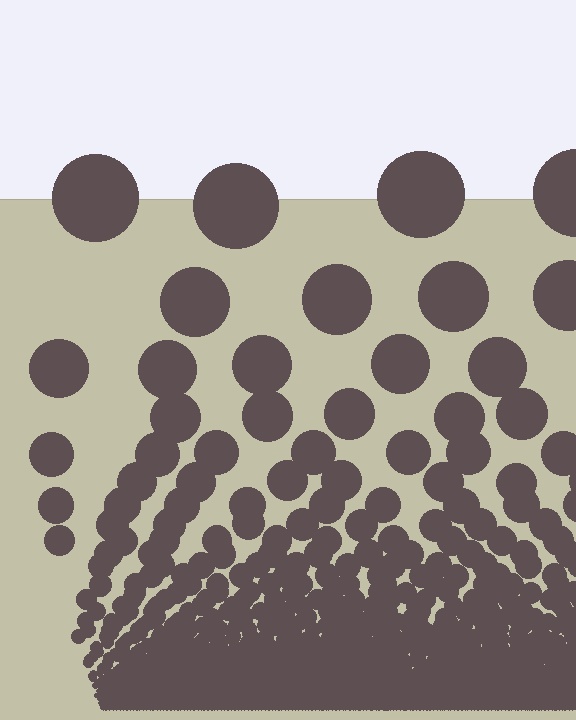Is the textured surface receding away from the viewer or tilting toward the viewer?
The surface appears to tilt toward the viewer. Texture elements get larger and sparser toward the top.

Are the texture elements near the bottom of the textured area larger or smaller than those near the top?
Smaller. The gradient is inverted — elements near the bottom are smaller and denser.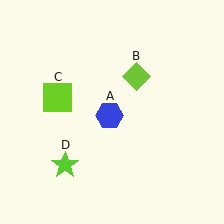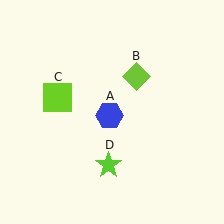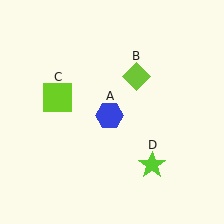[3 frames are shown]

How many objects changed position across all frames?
1 object changed position: lime star (object D).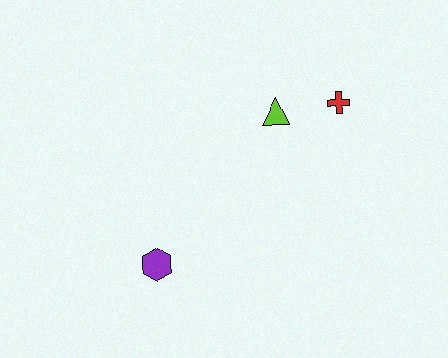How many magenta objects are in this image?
There are no magenta objects.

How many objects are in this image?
There are 3 objects.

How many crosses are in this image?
There is 1 cross.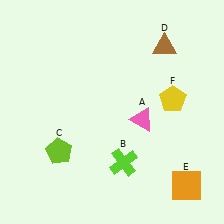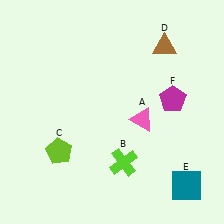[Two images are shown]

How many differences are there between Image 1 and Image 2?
There are 2 differences between the two images.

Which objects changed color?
E changed from orange to teal. F changed from yellow to magenta.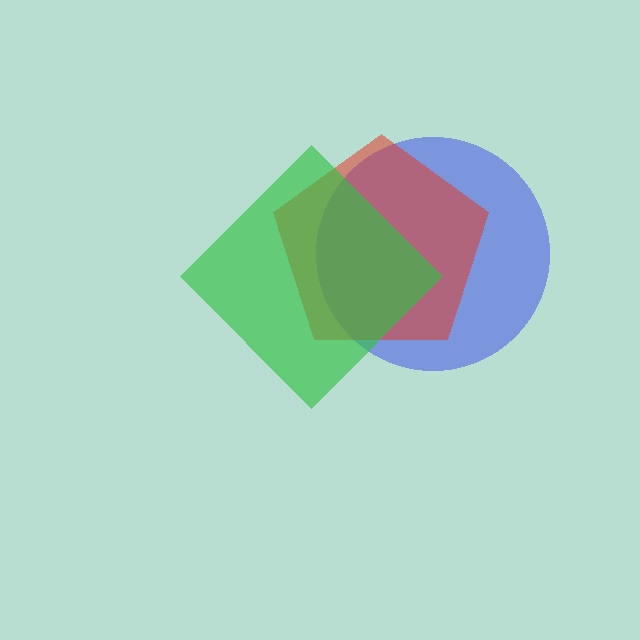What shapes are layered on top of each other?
The layered shapes are: a blue circle, a red pentagon, a green diamond.